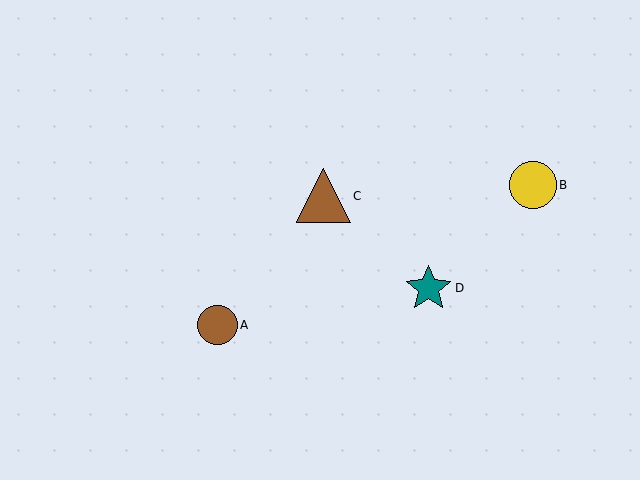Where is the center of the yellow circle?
The center of the yellow circle is at (533, 185).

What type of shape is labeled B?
Shape B is a yellow circle.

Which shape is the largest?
The brown triangle (labeled C) is the largest.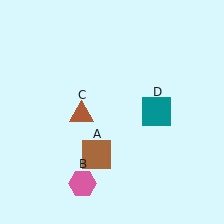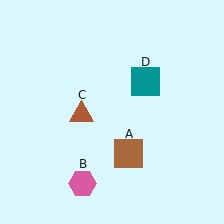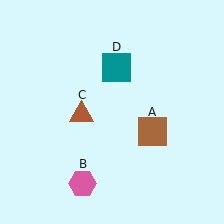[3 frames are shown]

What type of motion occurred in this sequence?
The brown square (object A), teal square (object D) rotated counterclockwise around the center of the scene.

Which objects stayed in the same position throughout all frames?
Pink hexagon (object B) and brown triangle (object C) remained stationary.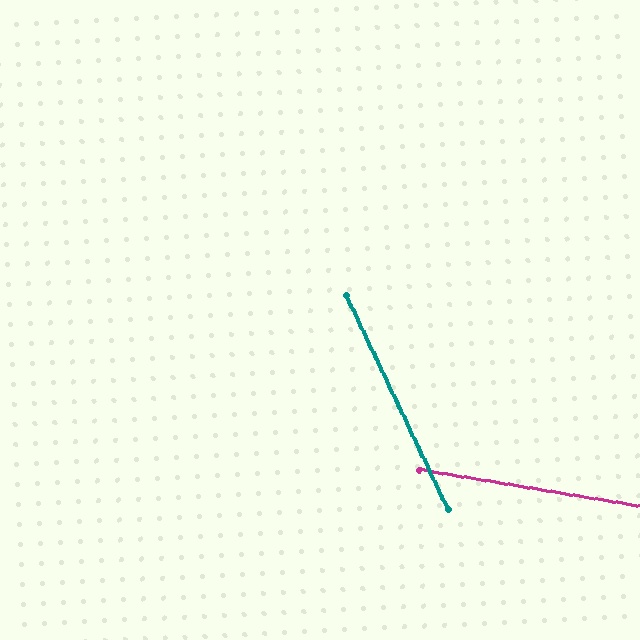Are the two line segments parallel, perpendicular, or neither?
Neither parallel nor perpendicular — they differ by about 55°.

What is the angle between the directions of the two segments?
Approximately 55 degrees.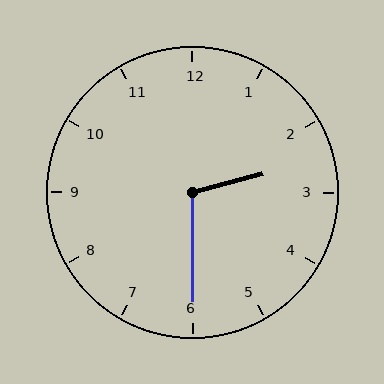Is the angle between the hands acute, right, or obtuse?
It is obtuse.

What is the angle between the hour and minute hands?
Approximately 105 degrees.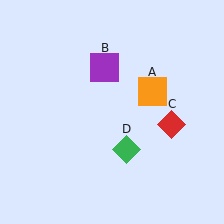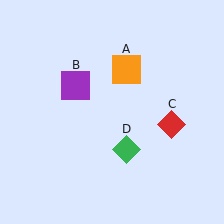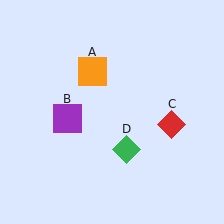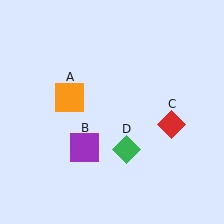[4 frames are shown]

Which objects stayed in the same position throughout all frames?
Red diamond (object C) and green diamond (object D) remained stationary.